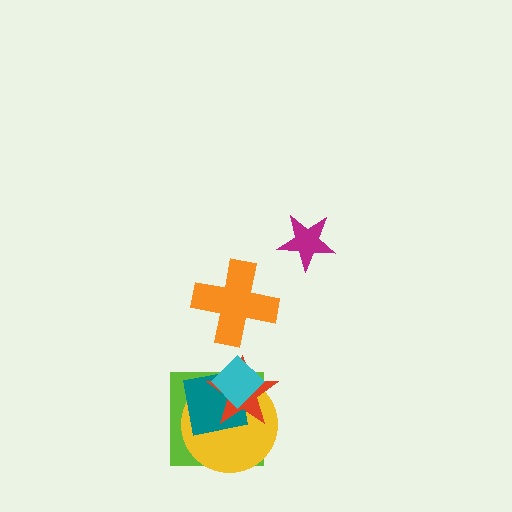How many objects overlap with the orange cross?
0 objects overlap with the orange cross.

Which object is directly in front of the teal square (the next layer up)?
The red star is directly in front of the teal square.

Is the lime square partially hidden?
Yes, it is partially covered by another shape.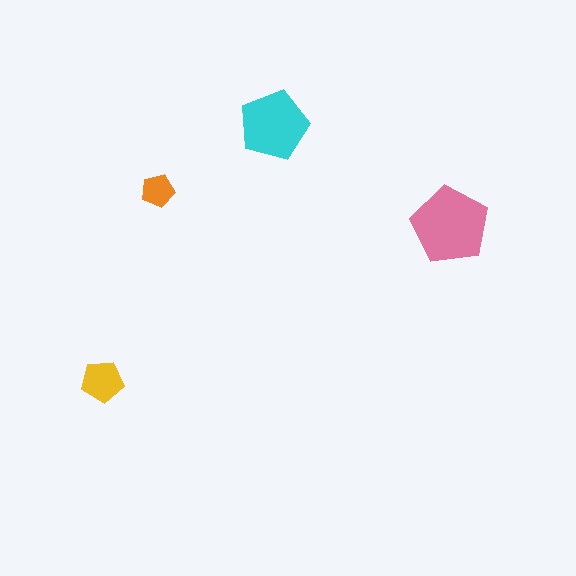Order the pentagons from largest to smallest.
the pink one, the cyan one, the yellow one, the orange one.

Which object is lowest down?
The yellow pentagon is bottommost.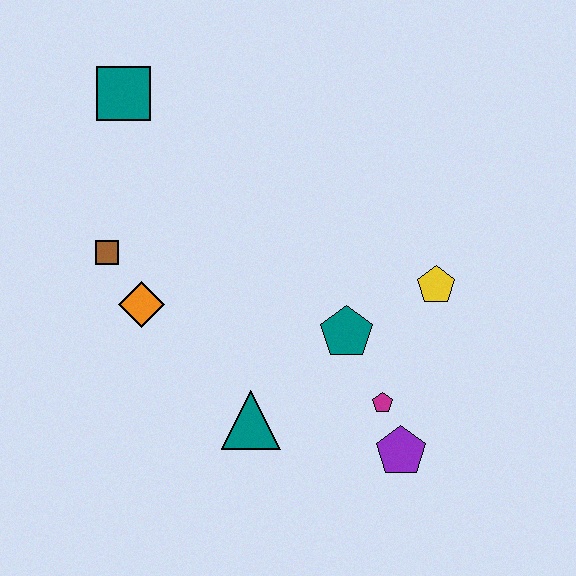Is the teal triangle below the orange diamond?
Yes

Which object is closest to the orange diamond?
The brown square is closest to the orange diamond.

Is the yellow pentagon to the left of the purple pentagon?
No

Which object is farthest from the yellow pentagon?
The teal square is farthest from the yellow pentagon.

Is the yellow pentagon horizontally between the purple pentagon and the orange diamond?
No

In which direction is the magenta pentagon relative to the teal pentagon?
The magenta pentagon is below the teal pentagon.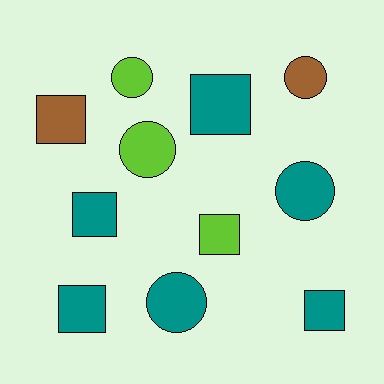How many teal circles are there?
There are 2 teal circles.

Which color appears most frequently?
Teal, with 6 objects.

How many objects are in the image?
There are 11 objects.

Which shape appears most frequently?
Square, with 6 objects.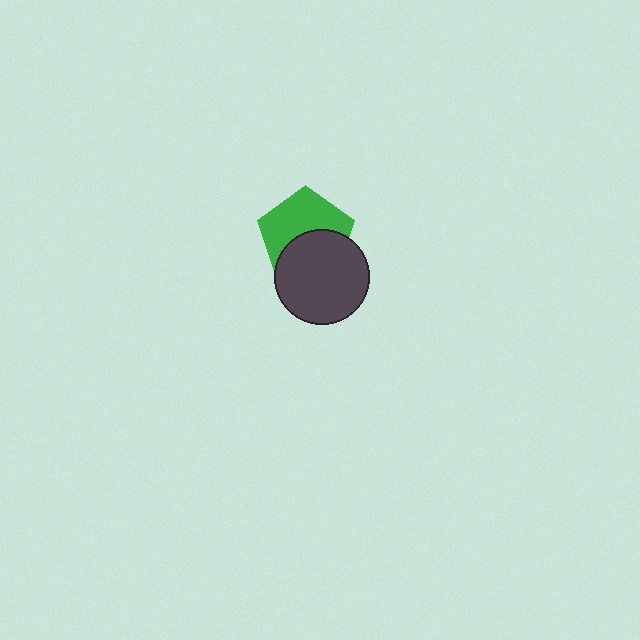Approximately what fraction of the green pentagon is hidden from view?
Roughly 45% of the green pentagon is hidden behind the dark gray circle.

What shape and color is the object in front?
The object in front is a dark gray circle.